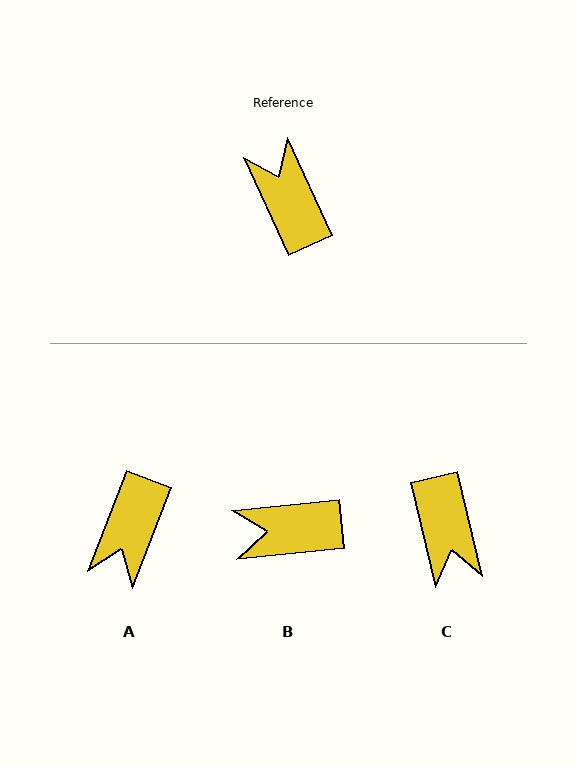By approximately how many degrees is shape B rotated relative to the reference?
Approximately 71 degrees counter-clockwise.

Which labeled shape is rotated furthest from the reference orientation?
C, about 168 degrees away.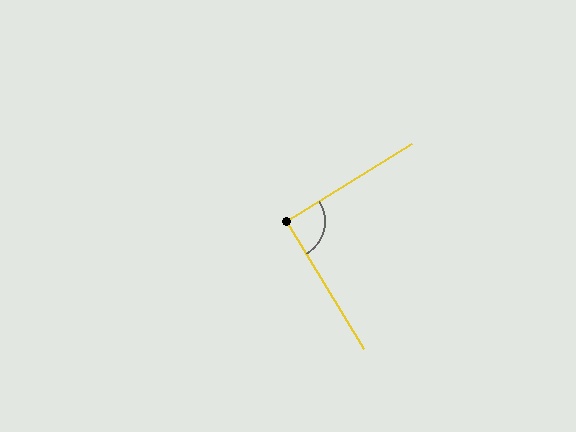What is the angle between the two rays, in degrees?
Approximately 91 degrees.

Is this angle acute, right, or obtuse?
It is approximately a right angle.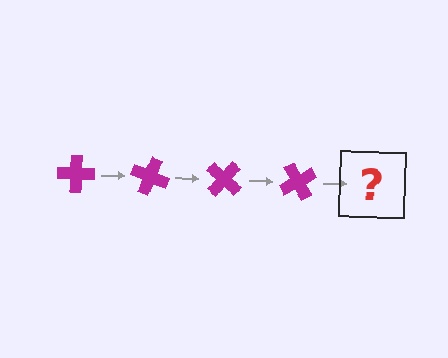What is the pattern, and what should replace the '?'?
The pattern is that the cross rotates 20 degrees each step. The '?' should be a magenta cross rotated 80 degrees.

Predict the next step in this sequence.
The next step is a magenta cross rotated 80 degrees.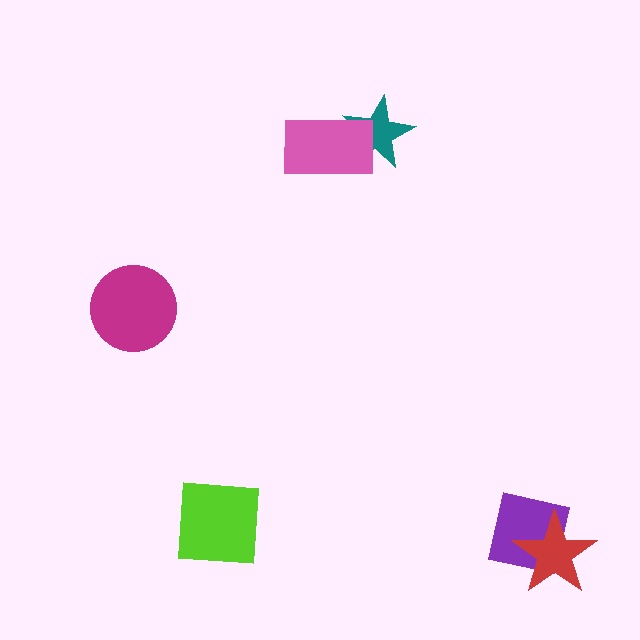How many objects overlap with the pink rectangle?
1 object overlaps with the pink rectangle.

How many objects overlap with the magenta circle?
0 objects overlap with the magenta circle.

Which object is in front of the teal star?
The pink rectangle is in front of the teal star.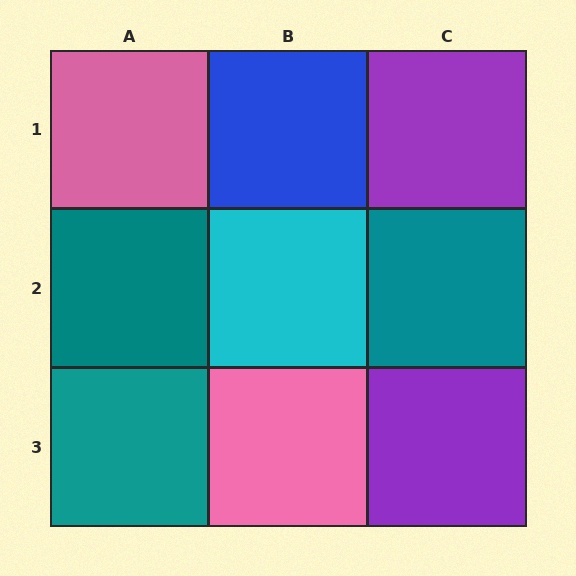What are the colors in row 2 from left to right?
Teal, cyan, teal.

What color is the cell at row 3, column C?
Purple.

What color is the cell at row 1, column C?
Purple.